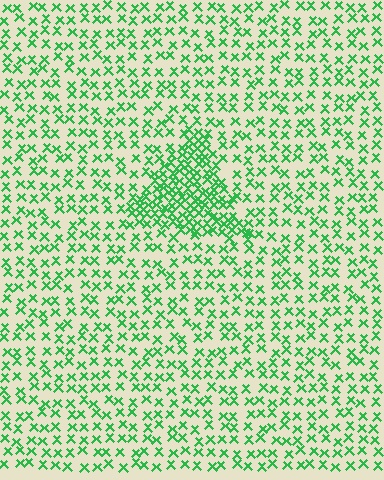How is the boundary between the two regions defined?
The boundary is defined by a change in element density (approximately 2.3x ratio). All elements are the same color, size, and shape.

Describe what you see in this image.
The image contains small green elements arranged at two different densities. A triangle-shaped region is visible where the elements are more densely packed than the surrounding area.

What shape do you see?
I see a triangle.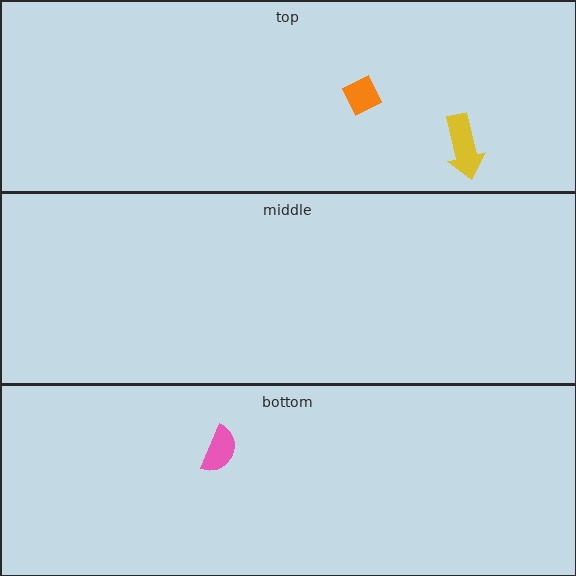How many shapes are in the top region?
2.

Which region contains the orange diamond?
The top region.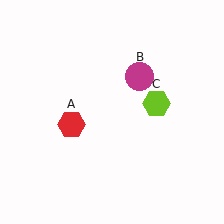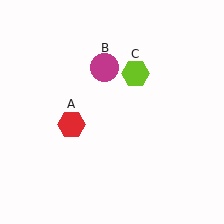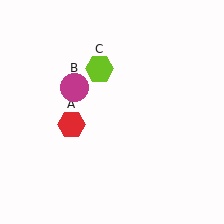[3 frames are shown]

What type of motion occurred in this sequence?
The magenta circle (object B), lime hexagon (object C) rotated counterclockwise around the center of the scene.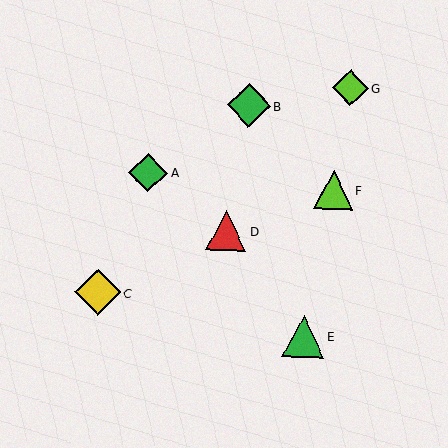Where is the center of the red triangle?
The center of the red triangle is at (226, 231).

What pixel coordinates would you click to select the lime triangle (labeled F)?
Click at (333, 190) to select the lime triangle F.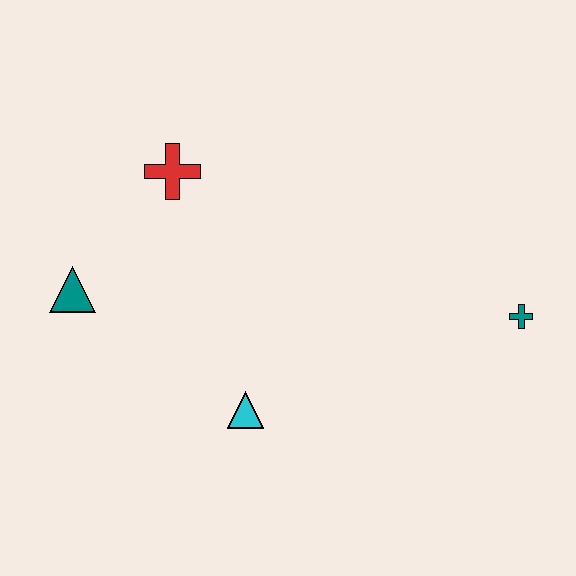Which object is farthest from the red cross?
The teal cross is farthest from the red cross.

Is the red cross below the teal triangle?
No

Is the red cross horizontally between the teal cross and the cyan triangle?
No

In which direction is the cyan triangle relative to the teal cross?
The cyan triangle is to the left of the teal cross.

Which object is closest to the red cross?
The teal triangle is closest to the red cross.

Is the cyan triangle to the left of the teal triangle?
No